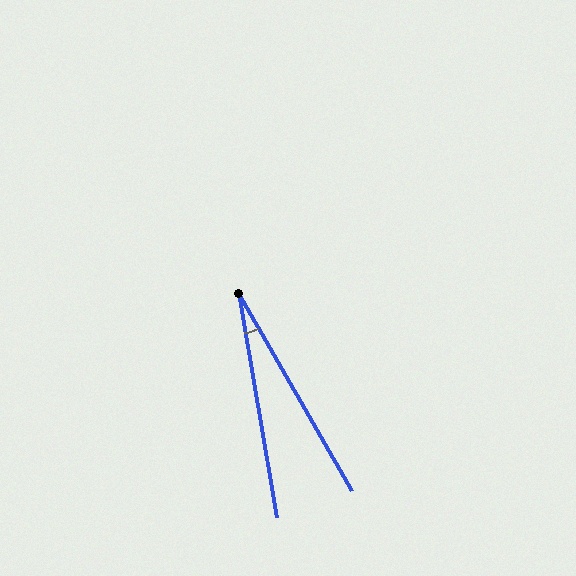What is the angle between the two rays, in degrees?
Approximately 20 degrees.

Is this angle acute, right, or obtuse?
It is acute.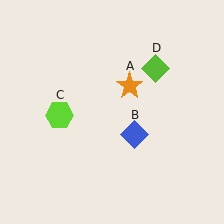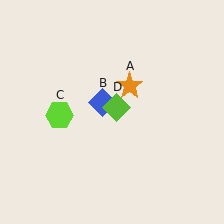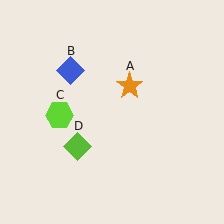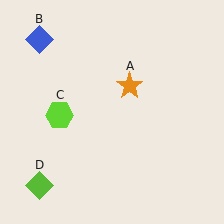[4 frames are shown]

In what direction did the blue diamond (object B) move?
The blue diamond (object B) moved up and to the left.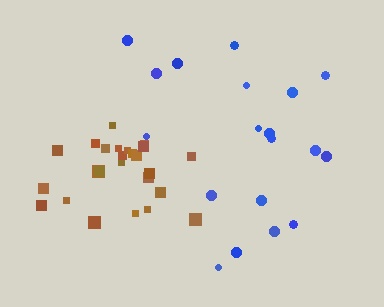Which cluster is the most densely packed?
Brown.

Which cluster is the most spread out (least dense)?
Blue.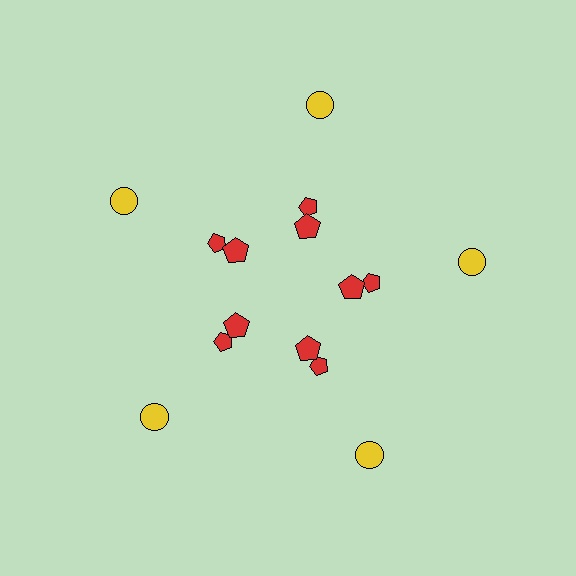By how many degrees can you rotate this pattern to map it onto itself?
The pattern maps onto itself every 72 degrees of rotation.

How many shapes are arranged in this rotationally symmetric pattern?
There are 15 shapes, arranged in 5 groups of 3.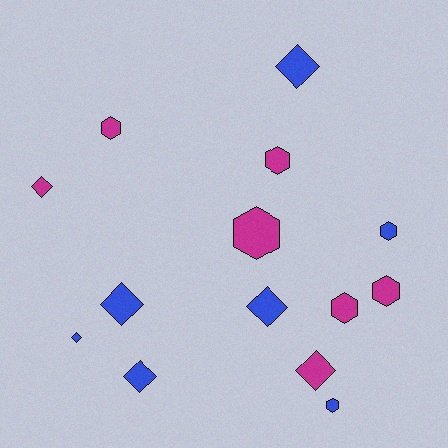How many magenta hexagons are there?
There are 5 magenta hexagons.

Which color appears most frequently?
Blue, with 7 objects.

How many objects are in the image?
There are 14 objects.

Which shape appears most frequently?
Diamond, with 7 objects.